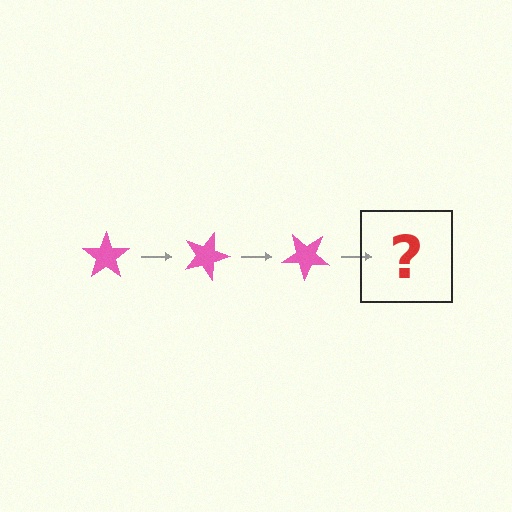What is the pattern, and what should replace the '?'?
The pattern is that the star rotates 20 degrees each step. The '?' should be a pink star rotated 60 degrees.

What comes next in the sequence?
The next element should be a pink star rotated 60 degrees.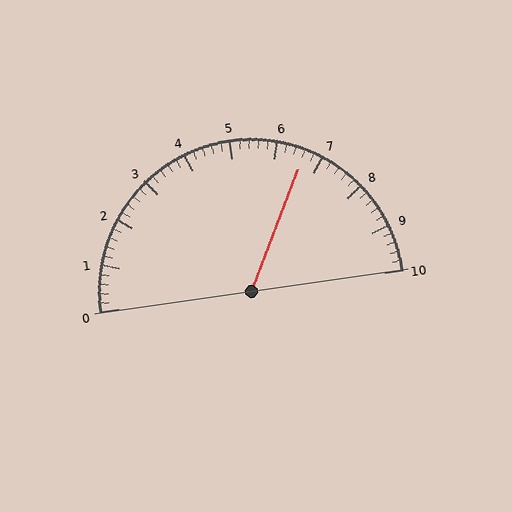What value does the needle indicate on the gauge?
The needle indicates approximately 6.6.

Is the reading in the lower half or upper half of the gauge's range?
The reading is in the upper half of the range (0 to 10).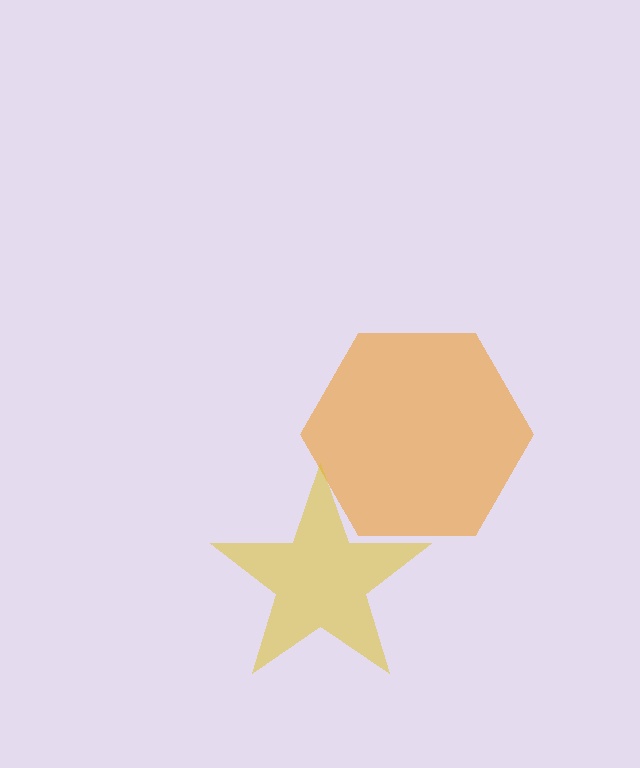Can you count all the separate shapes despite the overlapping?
Yes, there are 2 separate shapes.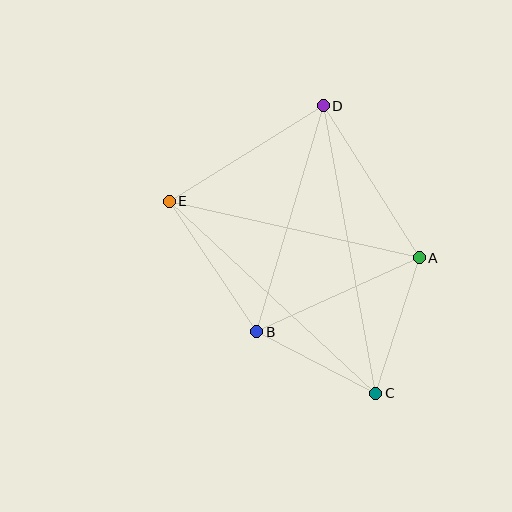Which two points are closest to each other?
Points B and C are closest to each other.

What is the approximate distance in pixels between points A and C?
The distance between A and C is approximately 142 pixels.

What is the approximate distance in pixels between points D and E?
The distance between D and E is approximately 181 pixels.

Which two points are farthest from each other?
Points C and D are farthest from each other.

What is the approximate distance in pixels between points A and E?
The distance between A and E is approximately 257 pixels.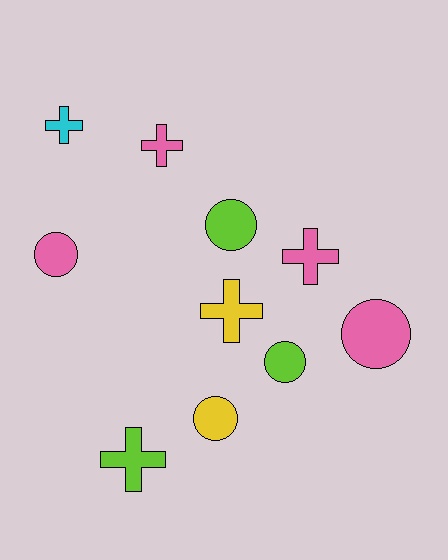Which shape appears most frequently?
Cross, with 5 objects.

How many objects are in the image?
There are 10 objects.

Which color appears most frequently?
Pink, with 4 objects.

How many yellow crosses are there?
There is 1 yellow cross.